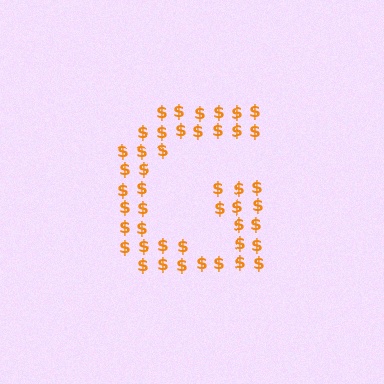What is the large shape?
The large shape is the letter G.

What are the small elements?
The small elements are dollar signs.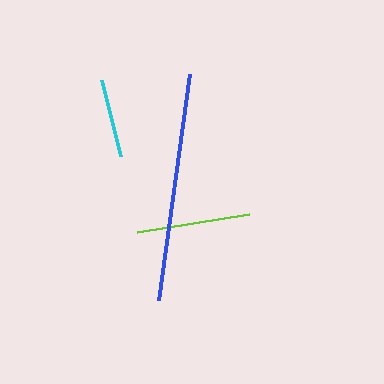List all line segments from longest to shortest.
From longest to shortest: blue, lime, cyan.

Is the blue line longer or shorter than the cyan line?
The blue line is longer than the cyan line.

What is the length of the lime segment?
The lime segment is approximately 113 pixels long.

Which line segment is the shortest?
The cyan line is the shortest at approximately 78 pixels.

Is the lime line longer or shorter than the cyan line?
The lime line is longer than the cyan line.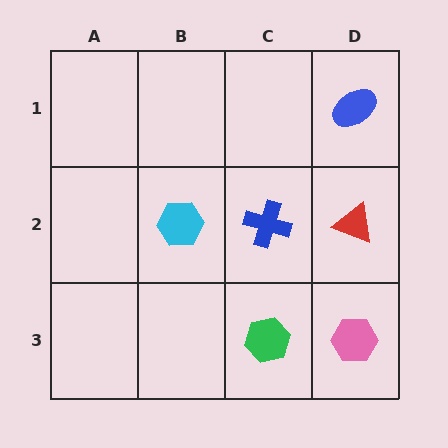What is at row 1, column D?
A blue ellipse.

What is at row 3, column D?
A pink hexagon.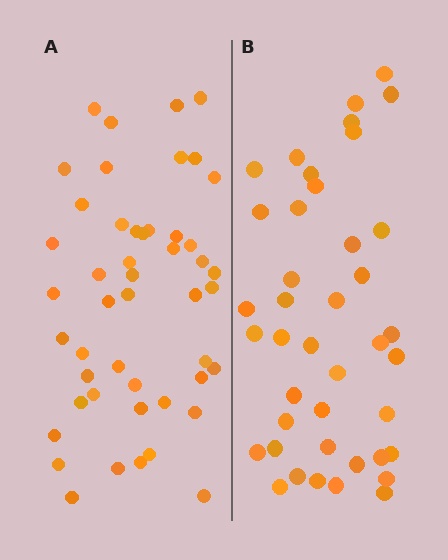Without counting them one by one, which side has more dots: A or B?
Region A (the left region) has more dots.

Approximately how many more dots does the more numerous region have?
Region A has roughly 8 or so more dots than region B.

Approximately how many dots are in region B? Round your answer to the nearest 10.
About 40 dots. (The exact count is 41, which rounds to 40.)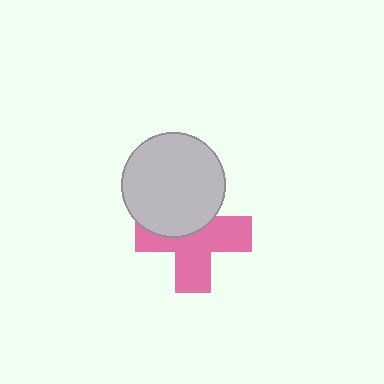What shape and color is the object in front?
The object in front is a light gray circle.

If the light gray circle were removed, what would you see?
You would see the complete pink cross.